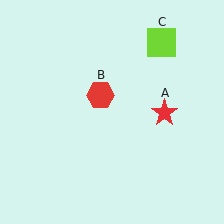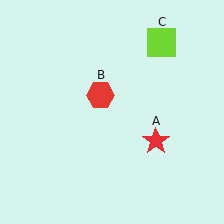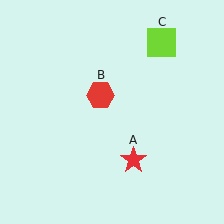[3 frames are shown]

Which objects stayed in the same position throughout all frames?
Red hexagon (object B) and lime square (object C) remained stationary.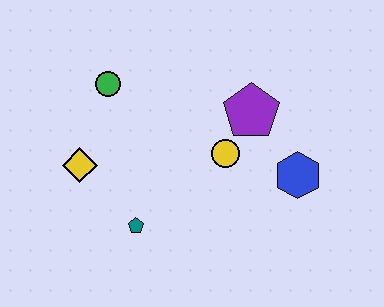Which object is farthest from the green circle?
The blue hexagon is farthest from the green circle.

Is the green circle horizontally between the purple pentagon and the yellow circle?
No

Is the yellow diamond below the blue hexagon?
No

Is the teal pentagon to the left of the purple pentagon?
Yes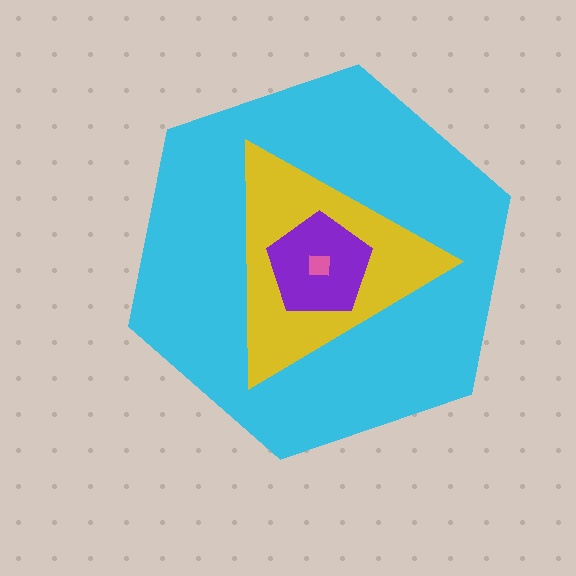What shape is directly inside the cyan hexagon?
The yellow triangle.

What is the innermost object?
The pink square.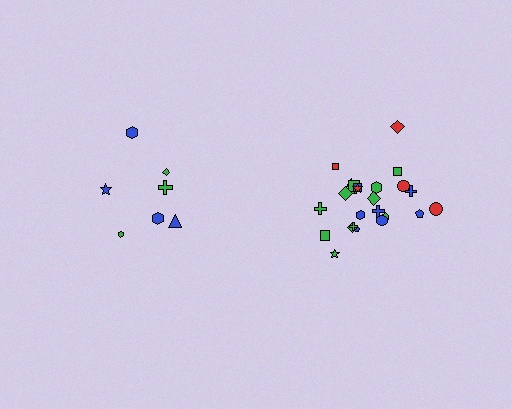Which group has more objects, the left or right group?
The right group.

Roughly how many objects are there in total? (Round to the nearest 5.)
Roughly 30 objects in total.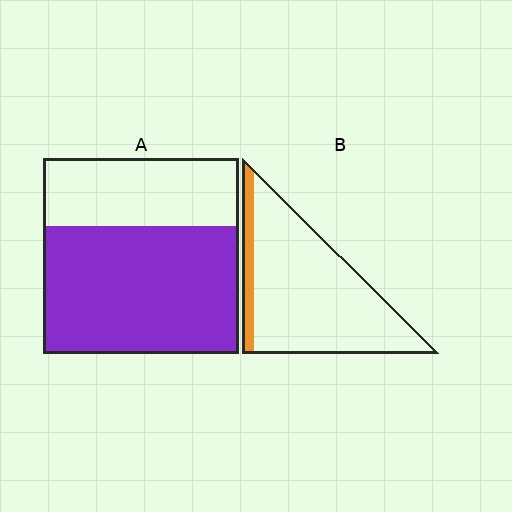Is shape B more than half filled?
No.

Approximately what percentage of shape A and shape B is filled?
A is approximately 65% and B is approximately 10%.